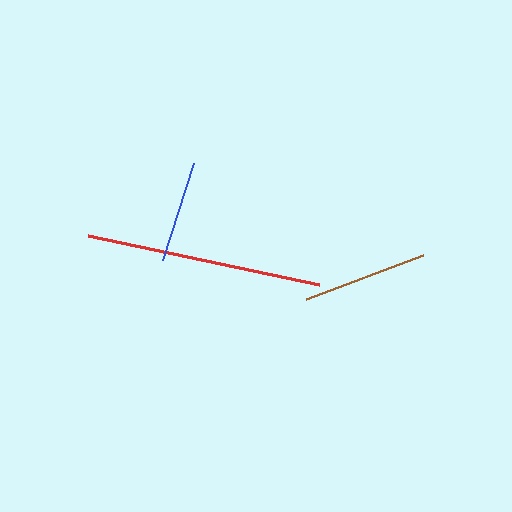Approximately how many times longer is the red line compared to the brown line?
The red line is approximately 1.9 times the length of the brown line.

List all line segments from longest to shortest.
From longest to shortest: red, brown, blue.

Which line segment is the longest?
The red line is the longest at approximately 235 pixels.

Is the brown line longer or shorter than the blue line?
The brown line is longer than the blue line.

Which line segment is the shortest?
The blue line is the shortest at approximately 102 pixels.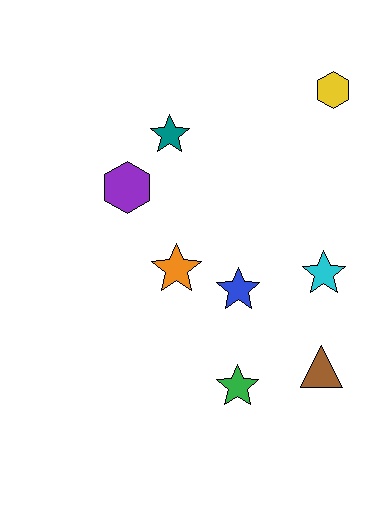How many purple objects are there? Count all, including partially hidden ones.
There is 1 purple object.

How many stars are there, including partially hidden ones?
There are 5 stars.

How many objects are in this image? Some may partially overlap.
There are 8 objects.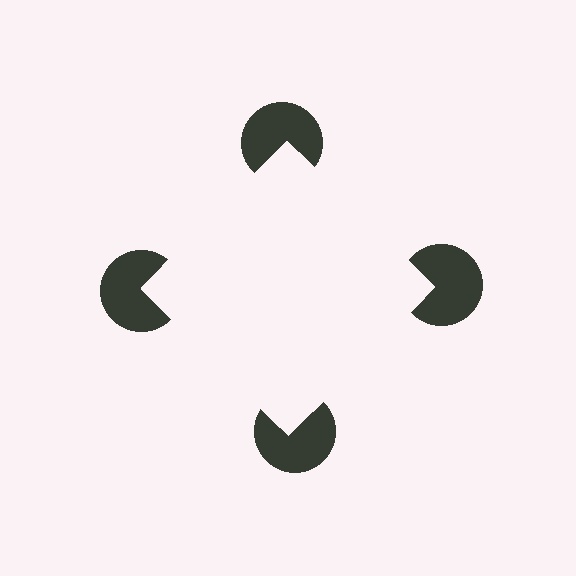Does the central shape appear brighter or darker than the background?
It typically appears slightly brighter than the background, even though no actual brightness change is drawn.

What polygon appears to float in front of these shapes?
An illusory square — its edges are inferred from the aligned wedge cuts in the pac-man discs, not physically drawn.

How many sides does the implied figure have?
4 sides.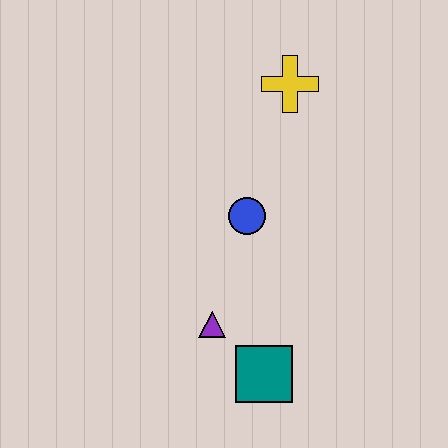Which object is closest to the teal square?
The purple triangle is closest to the teal square.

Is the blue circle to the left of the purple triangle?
No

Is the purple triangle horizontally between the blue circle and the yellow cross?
No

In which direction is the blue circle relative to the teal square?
The blue circle is above the teal square.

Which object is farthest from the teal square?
The yellow cross is farthest from the teal square.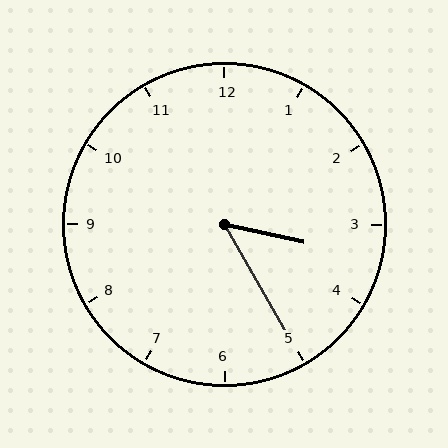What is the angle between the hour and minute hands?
Approximately 48 degrees.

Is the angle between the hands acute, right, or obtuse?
It is acute.